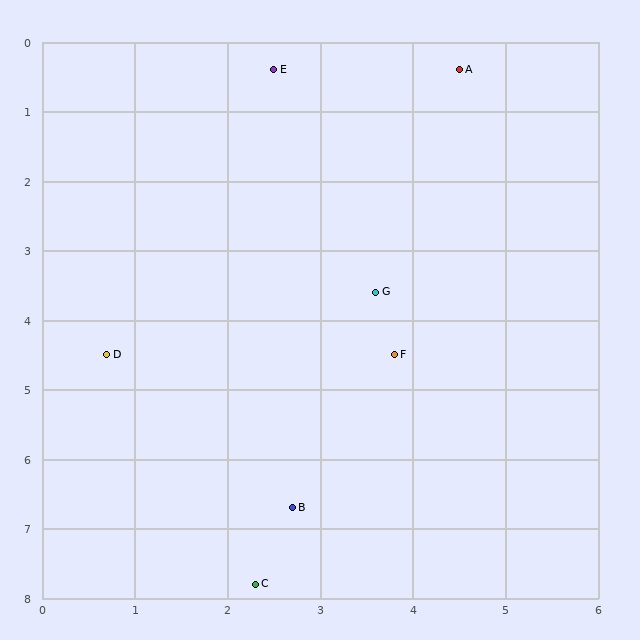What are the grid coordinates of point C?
Point C is at approximately (2.3, 7.8).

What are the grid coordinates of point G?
Point G is at approximately (3.6, 3.6).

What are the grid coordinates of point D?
Point D is at approximately (0.7, 4.5).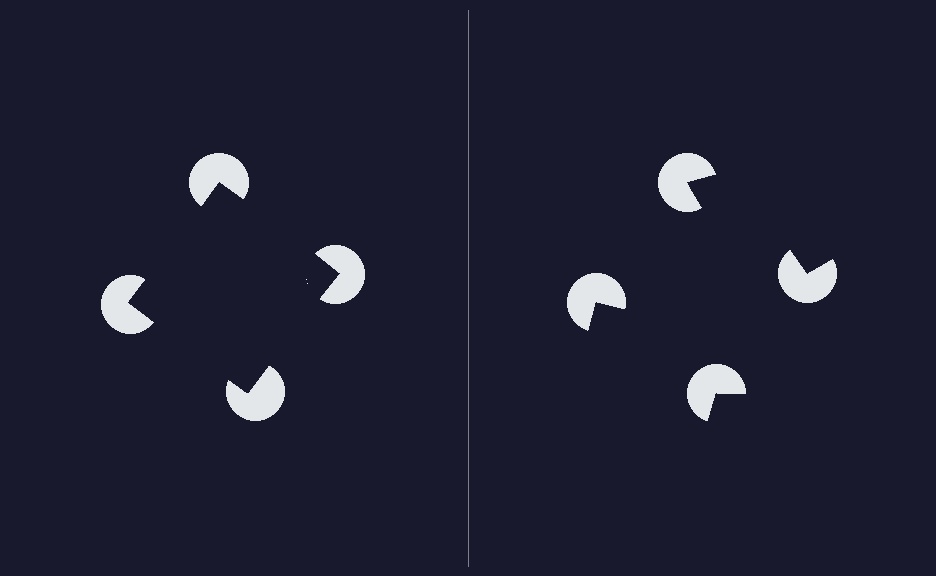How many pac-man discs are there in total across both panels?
8 — 4 on each side.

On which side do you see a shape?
An illusory square appears on the left side. On the right side the wedge cuts are rotated, so no coherent shape forms.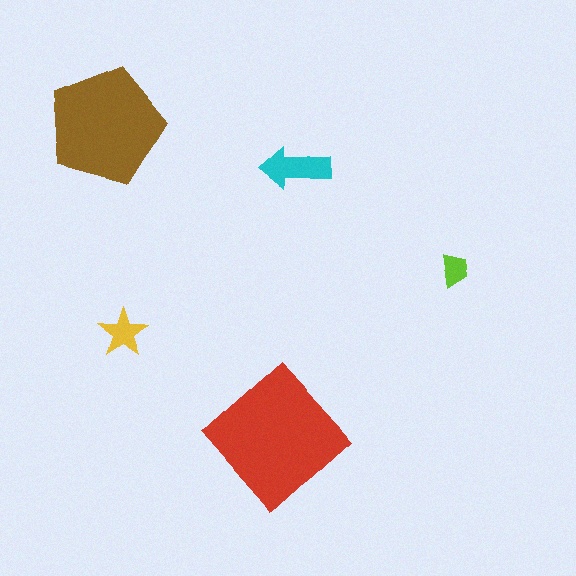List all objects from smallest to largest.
The lime trapezoid, the yellow star, the cyan arrow, the brown pentagon, the red diamond.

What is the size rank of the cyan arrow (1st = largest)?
3rd.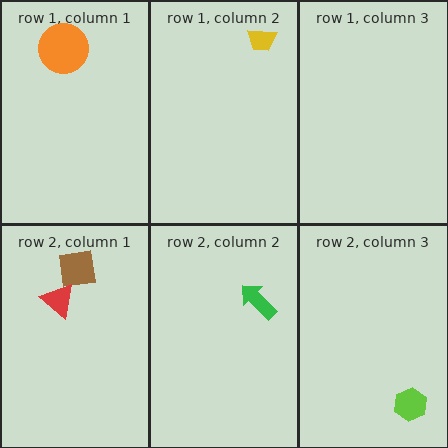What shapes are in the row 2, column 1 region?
The brown square, the red triangle.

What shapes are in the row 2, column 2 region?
The green arrow.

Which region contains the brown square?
The row 2, column 1 region.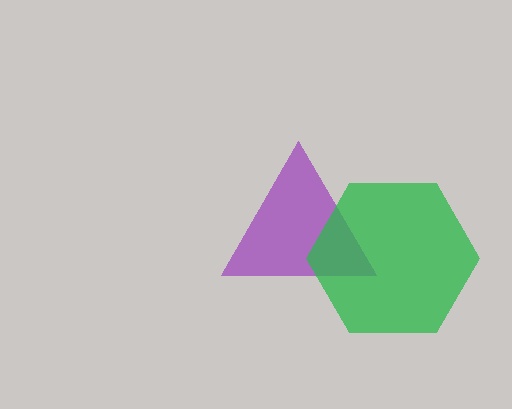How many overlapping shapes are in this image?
There are 2 overlapping shapes in the image.